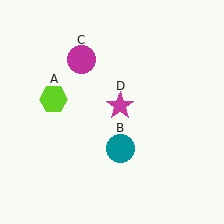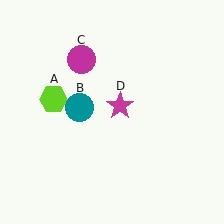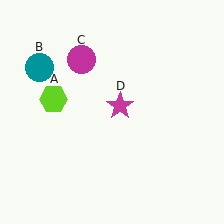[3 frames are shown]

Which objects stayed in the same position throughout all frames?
Lime hexagon (object A) and magenta circle (object C) and magenta star (object D) remained stationary.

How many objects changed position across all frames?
1 object changed position: teal circle (object B).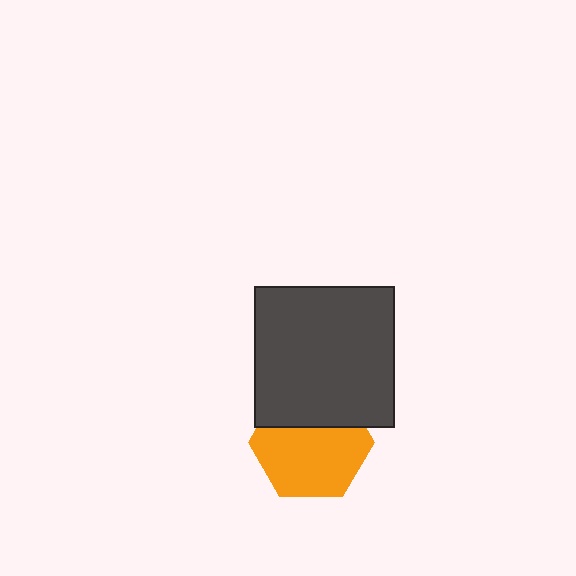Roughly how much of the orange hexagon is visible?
Most of it is visible (roughly 67%).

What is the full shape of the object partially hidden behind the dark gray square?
The partially hidden object is an orange hexagon.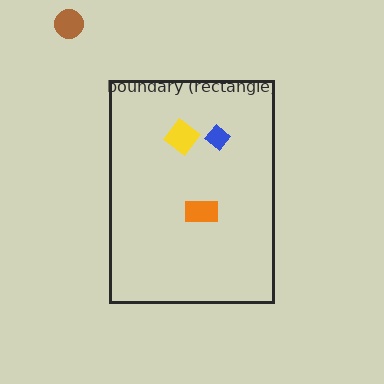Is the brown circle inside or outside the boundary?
Outside.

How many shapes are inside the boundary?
3 inside, 1 outside.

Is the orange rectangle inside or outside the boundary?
Inside.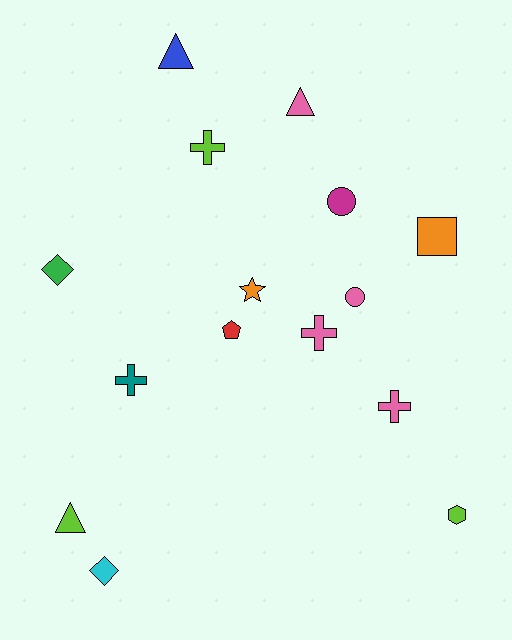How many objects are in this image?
There are 15 objects.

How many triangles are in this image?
There are 3 triangles.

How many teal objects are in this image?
There is 1 teal object.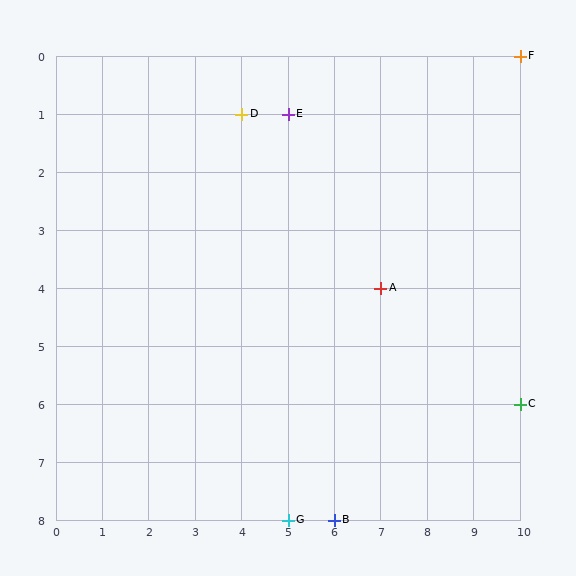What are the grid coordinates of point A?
Point A is at grid coordinates (7, 4).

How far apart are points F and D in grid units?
Points F and D are 6 columns and 1 row apart (about 6.1 grid units diagonally).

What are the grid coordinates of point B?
Point B is at grid coordinates (6, 8).